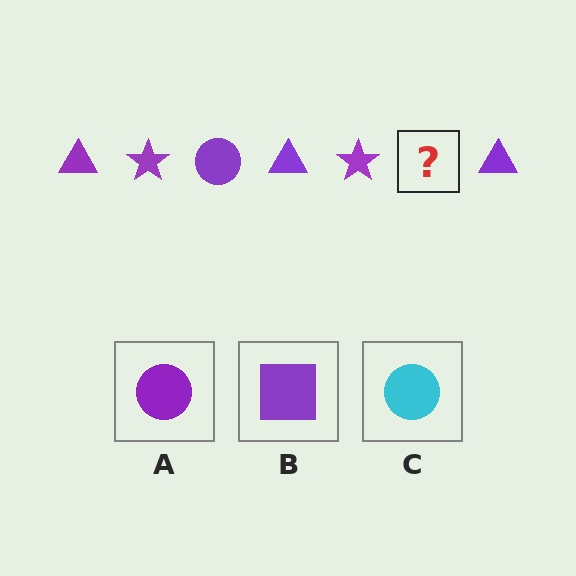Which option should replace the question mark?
Option A.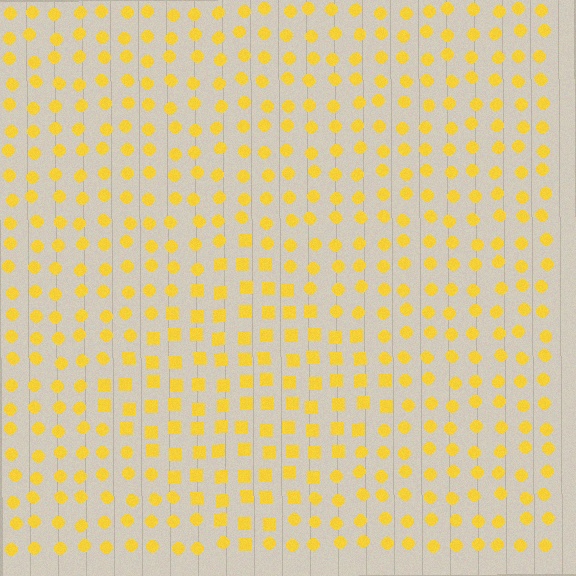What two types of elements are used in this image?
The image uses squares inside the diamond region and circles outside it.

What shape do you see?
I see a diamond.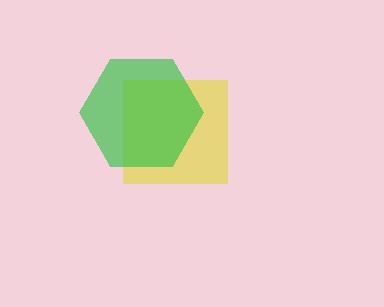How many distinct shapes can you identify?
There are 2 distinct shapes: a yellow square, a green hexagon.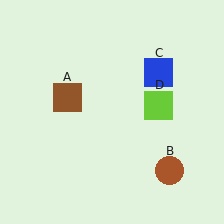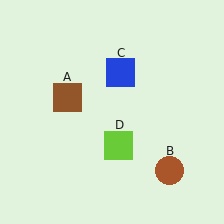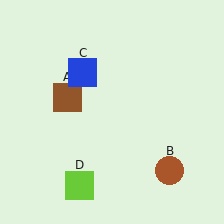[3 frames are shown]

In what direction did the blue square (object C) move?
The blue square (object C) moved left.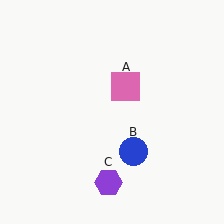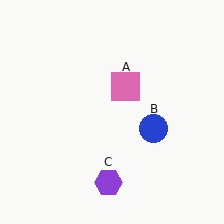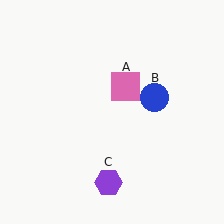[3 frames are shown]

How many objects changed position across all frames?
1 object changed position: blue circle (object B).